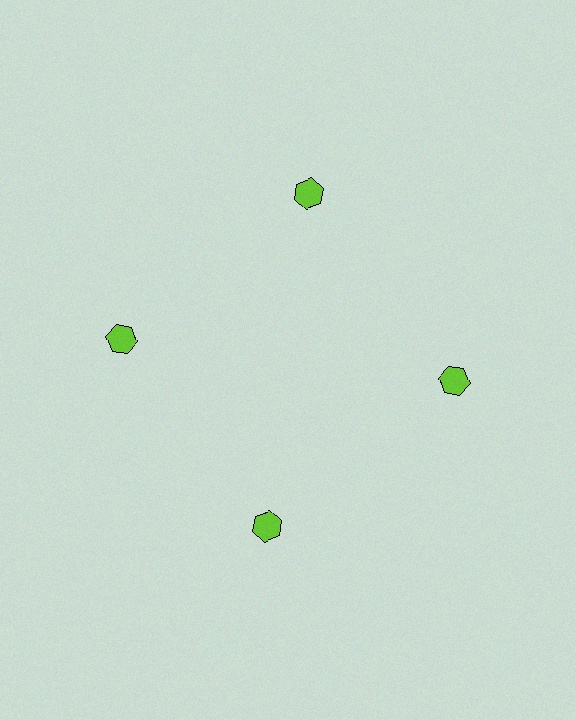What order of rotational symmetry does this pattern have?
This pattern has 4-fold rotational symmetry.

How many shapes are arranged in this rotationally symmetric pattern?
There are 4 shapes, arranged in 4 groups of 1.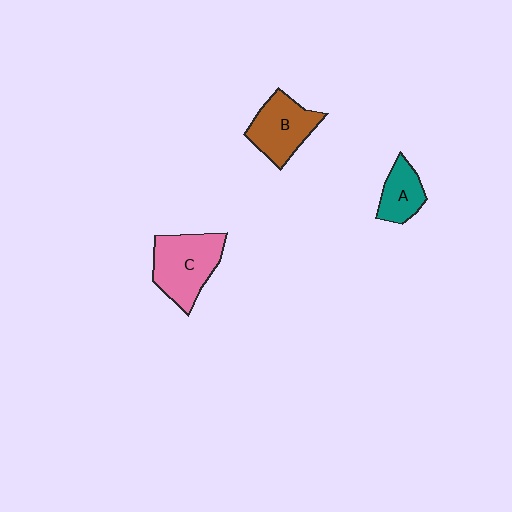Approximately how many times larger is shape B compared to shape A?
Approximately 1.6 times.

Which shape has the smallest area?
Shape A (teal).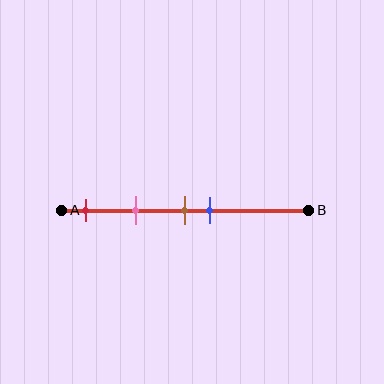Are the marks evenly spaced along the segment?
No, the marks are not evenly spaced.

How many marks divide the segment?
There are 4 marks dividing the segment.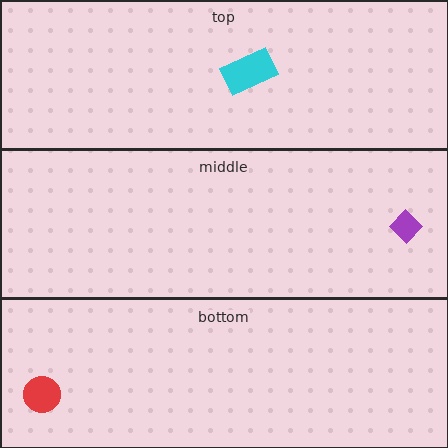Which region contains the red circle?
The bottom region.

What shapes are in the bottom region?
The red circle.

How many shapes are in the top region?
1.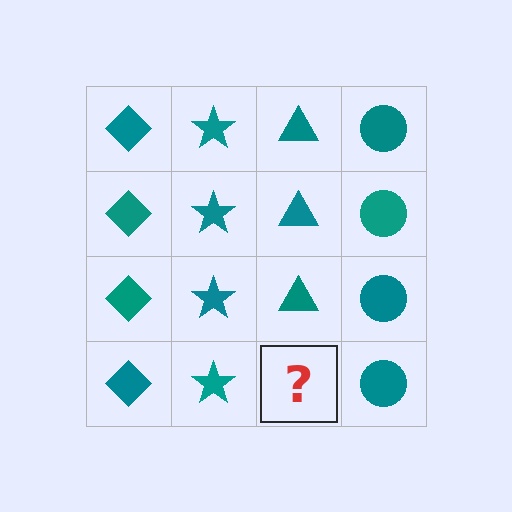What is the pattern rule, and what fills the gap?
The rule is that each column has a consistent shape. The gap should be filled with a teal triangle.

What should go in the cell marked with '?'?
The missing cell should contain a teal triangle.